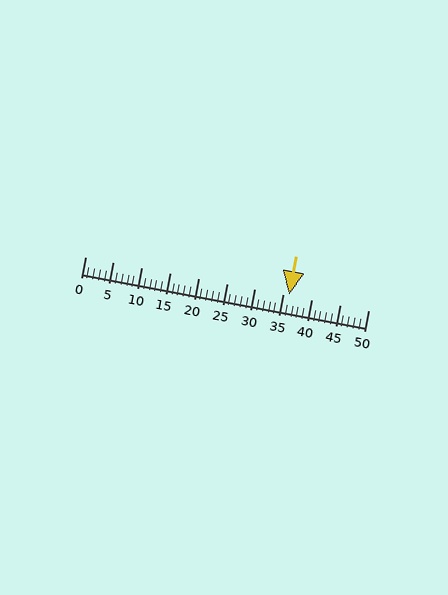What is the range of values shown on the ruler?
The ruler shows values from 0 to 50.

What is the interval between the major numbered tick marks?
The major tick marks are spaced 5 units apart.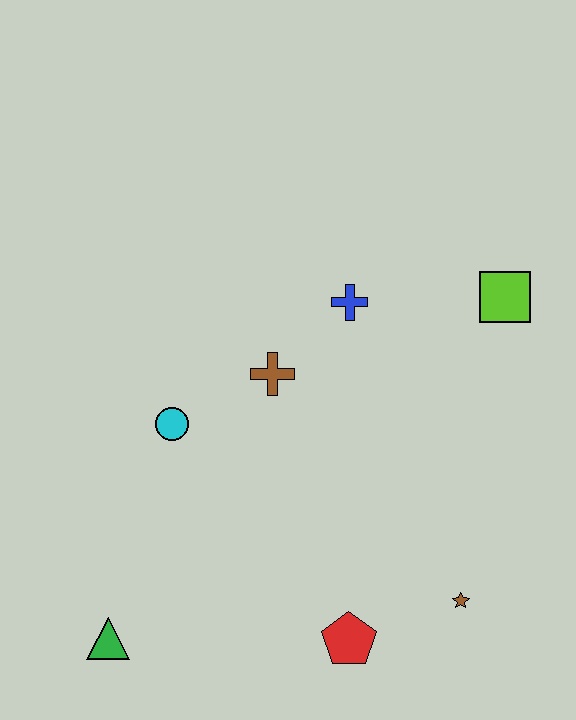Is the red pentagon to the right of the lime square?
No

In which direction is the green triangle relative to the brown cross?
The green triangle is below the brown cross.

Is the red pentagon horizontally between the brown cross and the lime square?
Yes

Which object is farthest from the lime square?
The green triangle is farthest from the lime square.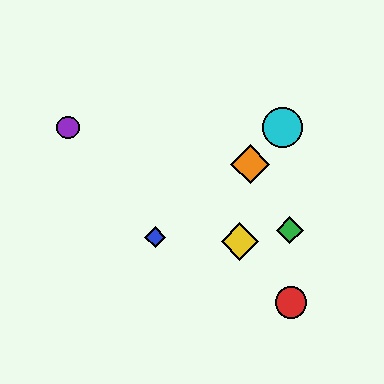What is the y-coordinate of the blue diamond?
The blue diamond is at y≈237.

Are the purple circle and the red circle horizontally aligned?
No, the purple circle is at y≈128 and the red circle is at y≈303.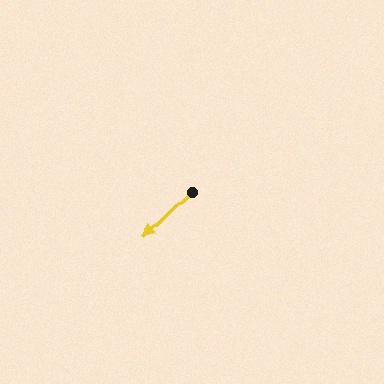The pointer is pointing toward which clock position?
Roughly 8 o'clock.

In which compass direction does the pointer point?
Southwest.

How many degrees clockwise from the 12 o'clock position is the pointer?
Approximately 226 degrees.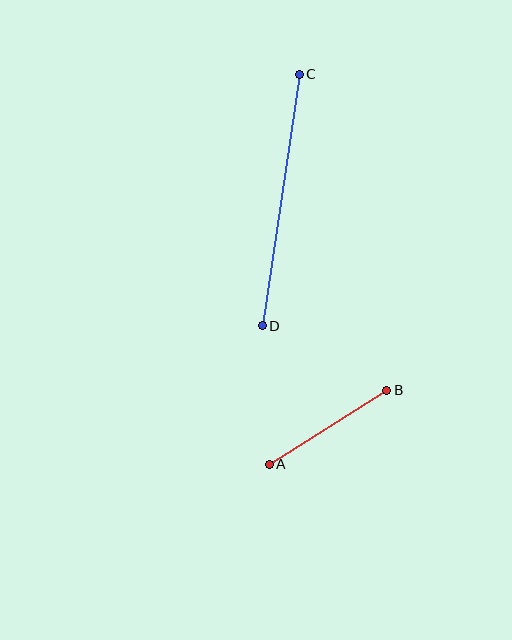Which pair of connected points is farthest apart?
Points C and D are farthest apart.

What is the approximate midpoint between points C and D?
The midpoint is at approximately (281, 200) pixels.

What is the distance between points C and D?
The distance is approximately 254 pixels.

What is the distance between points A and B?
The distance is approximately 139 pixels.